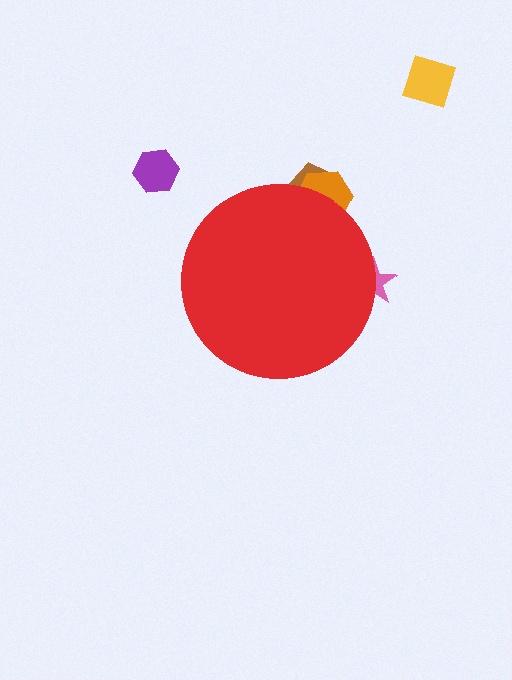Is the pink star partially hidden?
Yes, the pink star is partially hidden behind the red circle.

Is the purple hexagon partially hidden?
No, the purple hexagon is fully visible.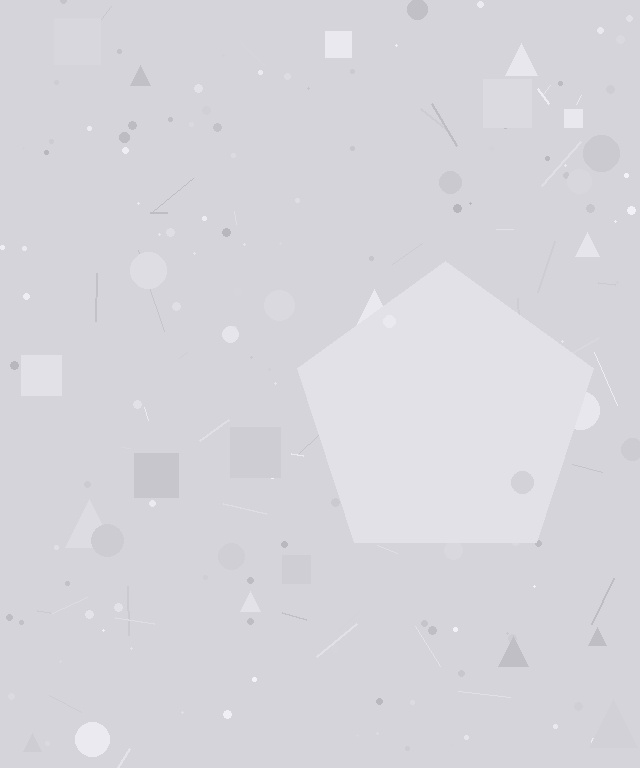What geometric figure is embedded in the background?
A pentagon is embedded in the background.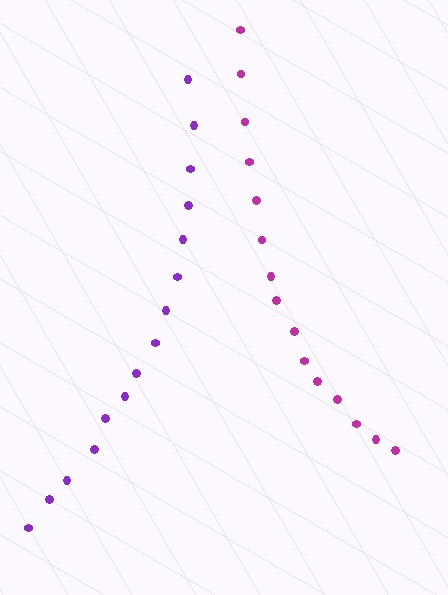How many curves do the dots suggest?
There are 2 distinct paths.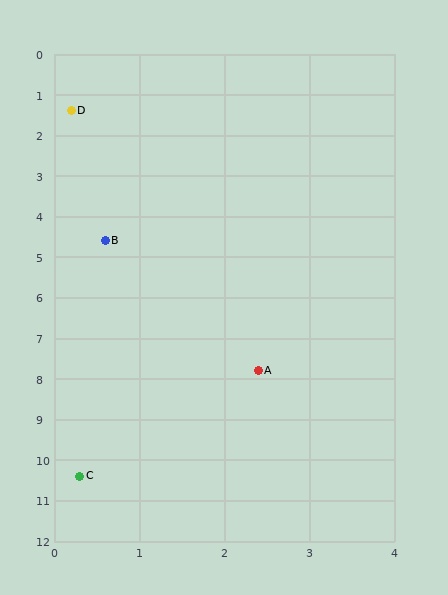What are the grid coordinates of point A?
Point A is at approximately (2.4, 7.8).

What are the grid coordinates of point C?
Point C is at approximately (0.3, 10.4).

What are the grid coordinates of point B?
Point B is at approximately (0.6, 4.6).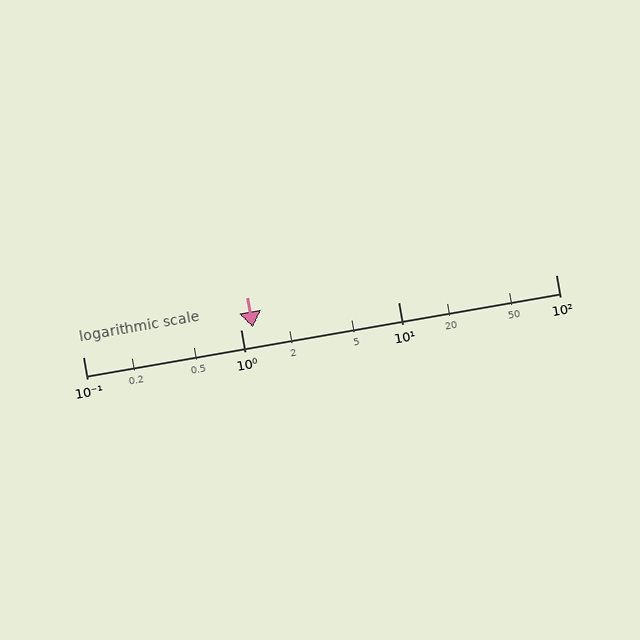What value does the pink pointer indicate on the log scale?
The pointer indicates approximately 1.2.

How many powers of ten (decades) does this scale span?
The scale spans 3 decades, from 0.1 to 100.